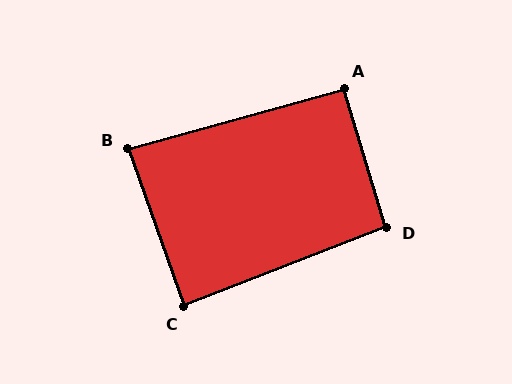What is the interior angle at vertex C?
Approximately 88 degrees (approximately right).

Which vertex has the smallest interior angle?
B, at approximately 86 degrees.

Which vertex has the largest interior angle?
D, at approximately 94 degrees.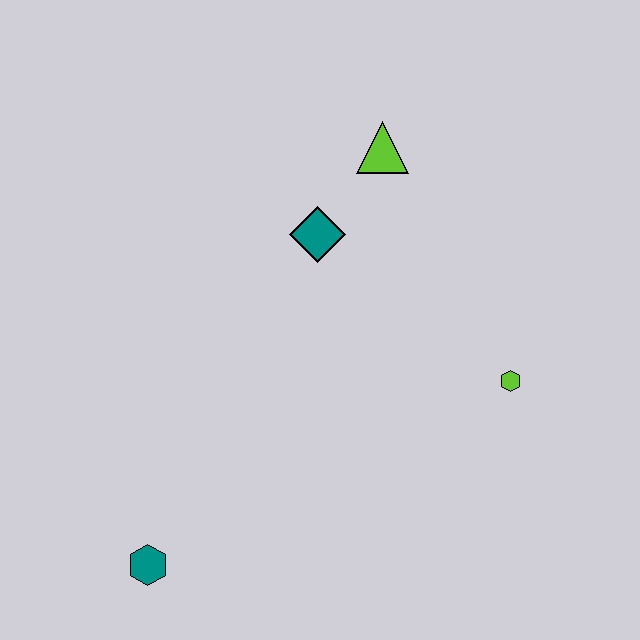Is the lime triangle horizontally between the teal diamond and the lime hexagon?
Yes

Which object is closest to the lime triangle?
The teal diamond is closest to the lime triangle.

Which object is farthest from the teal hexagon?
The lime triangle is farthest from the teal hexagon.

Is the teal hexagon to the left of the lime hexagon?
Yes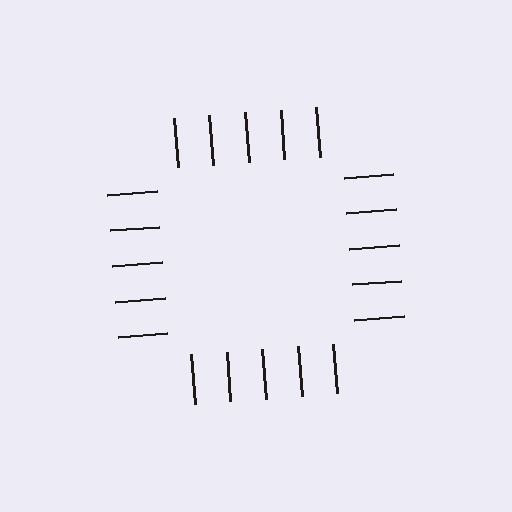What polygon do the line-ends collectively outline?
An illusory square — the line segments terminate on its edges but no continuous stroke is drawn.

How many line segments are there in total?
20 — 5 along each of the 4 edges.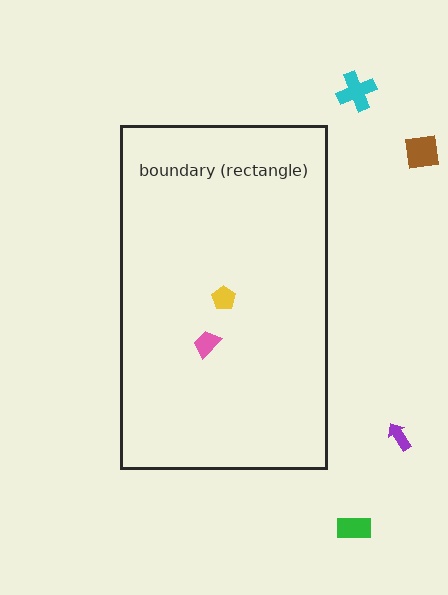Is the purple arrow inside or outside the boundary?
Outside.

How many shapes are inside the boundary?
2 inside, 4 outside.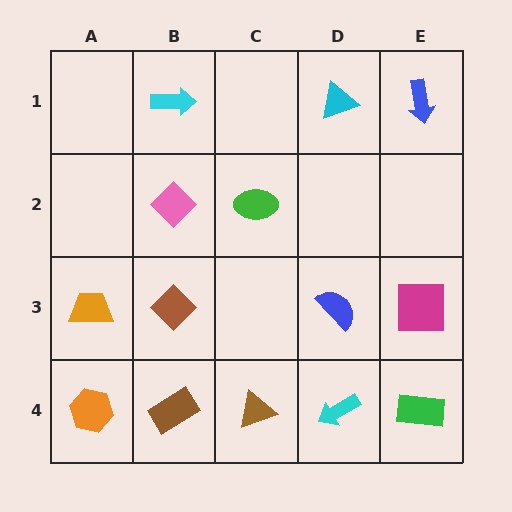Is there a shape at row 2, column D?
No, that cell is empty.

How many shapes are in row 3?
4 shapes.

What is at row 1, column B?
A cyan arrow.